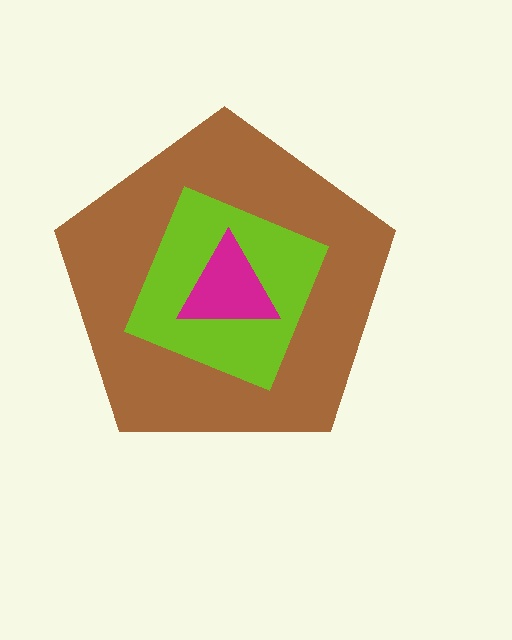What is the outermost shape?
The brown pentagon.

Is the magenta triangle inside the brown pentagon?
Yes.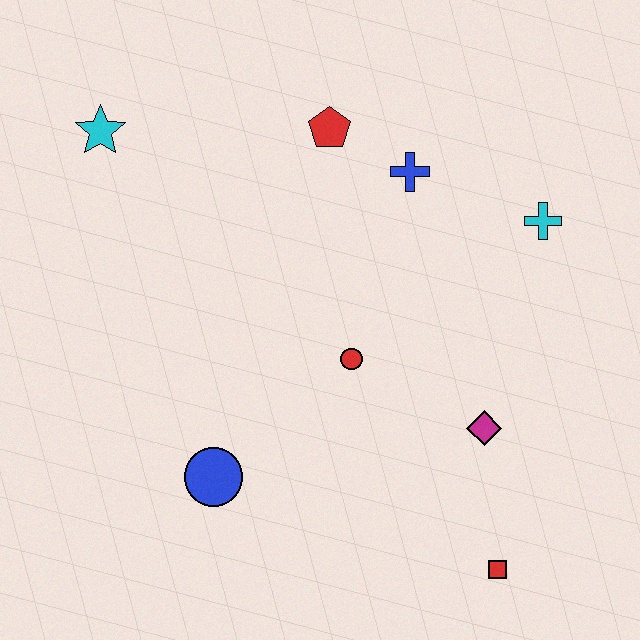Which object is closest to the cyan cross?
The blue cross is closest to the cyan cross.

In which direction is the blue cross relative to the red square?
The blue cross is above the red square.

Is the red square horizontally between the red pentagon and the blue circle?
No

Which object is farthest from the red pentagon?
The red square is farthest from the red pentagon.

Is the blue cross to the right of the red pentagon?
Yes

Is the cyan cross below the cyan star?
Yes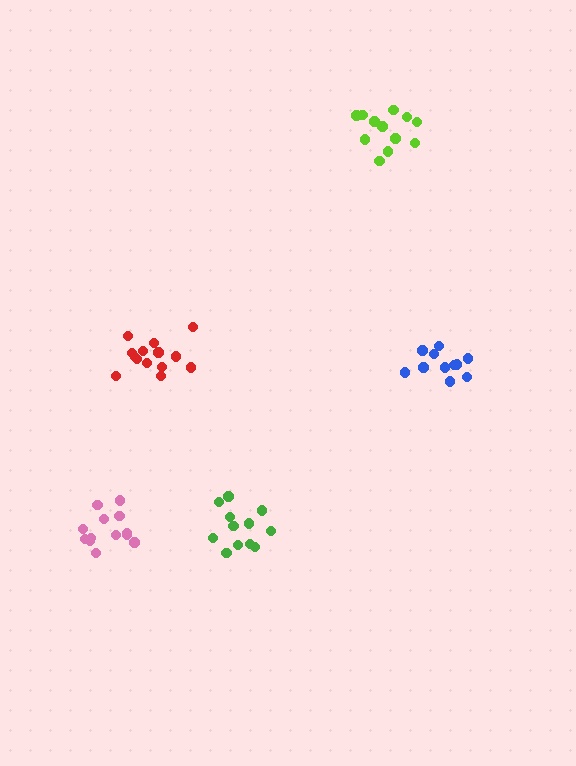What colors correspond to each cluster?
The clusters are colored: pink, lime, green, red, blue.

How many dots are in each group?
Group 1: 13 dots, Group 2: 12 dots, Group 3: 12 dots, Group 4: 14 dots, Group 5: 11 dots (62 total).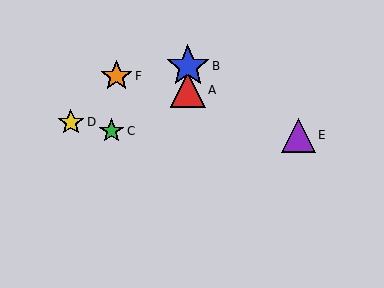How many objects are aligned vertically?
2 objects (A, B) are aligned vertically.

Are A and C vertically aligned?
No, A is at x≈188 and C is at x≈112.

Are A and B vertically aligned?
Yes, both are at x≈188.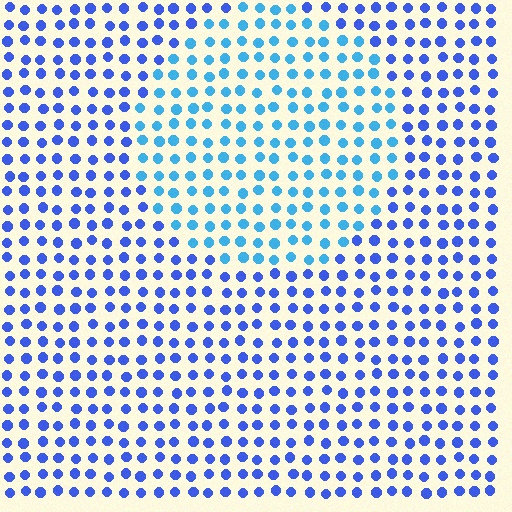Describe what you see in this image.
The image is filled with small blue elements in a uniform arrangement. A circle-shaped region is visible where the elements are tinted to a slightly different hue, forming a subtle color boundary.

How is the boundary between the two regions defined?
The boundary is defined purely by a slight shift in hue (about 31 degrees). Spacing, size, and orientation are identical on both sides.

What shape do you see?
I see a circle.